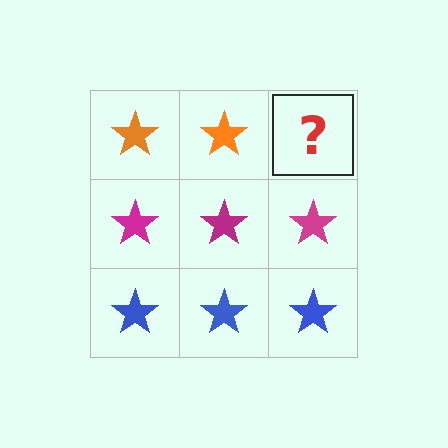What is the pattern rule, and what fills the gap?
The rule is that each row has a consistent color. The gap should be filled with an orange star.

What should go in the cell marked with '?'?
The missing cell should contain an orange star.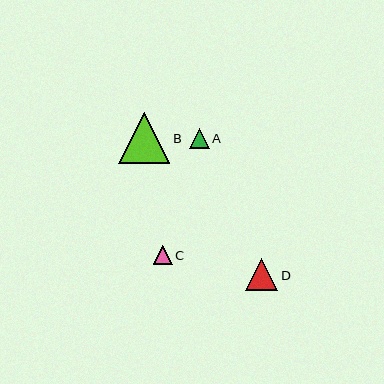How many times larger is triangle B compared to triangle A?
Triangle B is approximately 2.6 times the size of triangle A.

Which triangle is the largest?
Triangle B is the largest with a size of approximately 51 pixels.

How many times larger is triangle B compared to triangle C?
Triangle B is approximately 2.7 times the size of triangle C.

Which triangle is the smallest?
Triangle C is the smallest with a size of approximately 19 pixels.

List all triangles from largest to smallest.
From largest to smallest: B, D, A, C.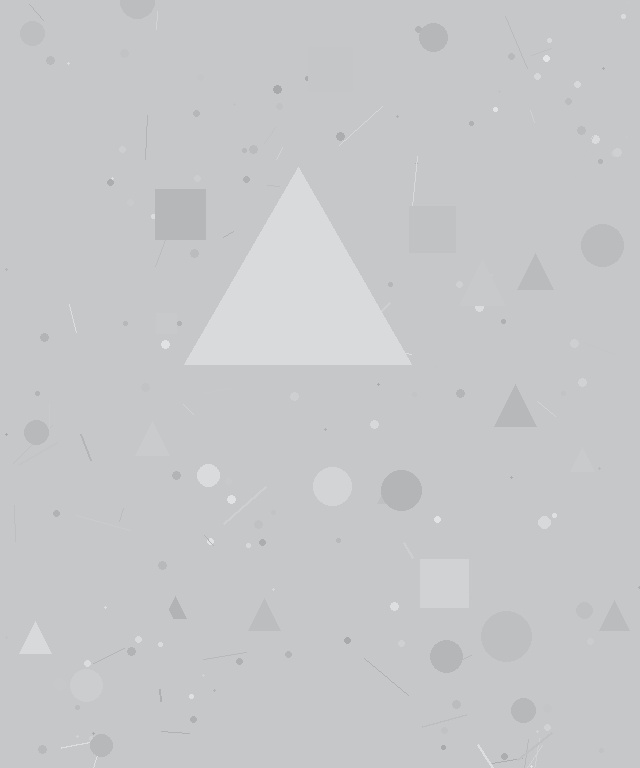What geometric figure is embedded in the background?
A triangle is embedded in the background.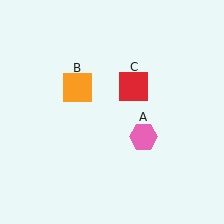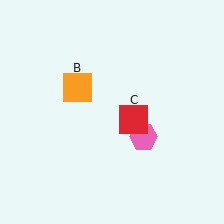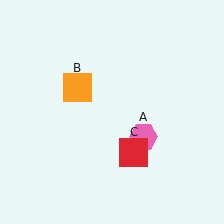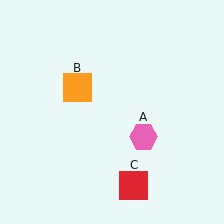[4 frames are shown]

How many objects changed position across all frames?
1 object changed position: red square (object C).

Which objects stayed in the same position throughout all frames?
Pink hexagon (object A) and orange square (object B) remained stationary.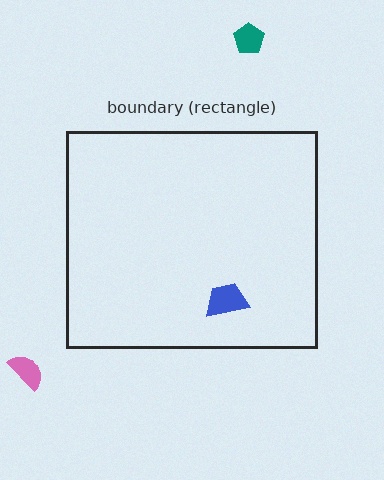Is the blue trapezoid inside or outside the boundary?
Inside.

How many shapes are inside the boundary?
1 inside, 2 outside.